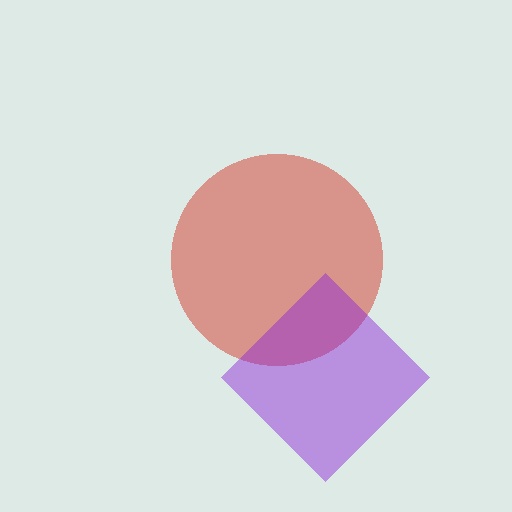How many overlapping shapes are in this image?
There are 2 overlapping shapes in the image.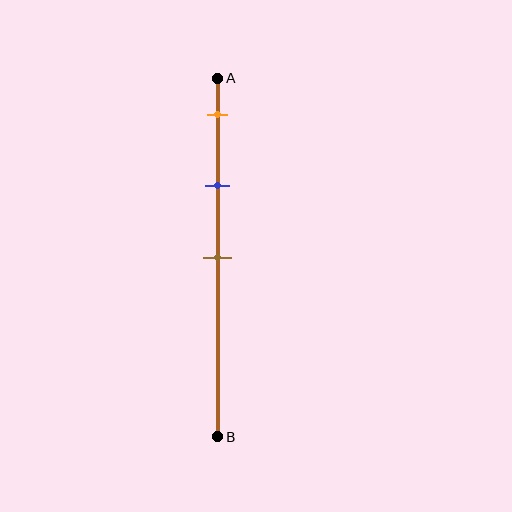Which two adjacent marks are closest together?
The orange and blue marks are the closest adjacent pair.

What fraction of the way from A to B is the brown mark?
The brown mark is approximately 50% (0.5) of the way from A to B.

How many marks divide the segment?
There are 3 marks dividing the segment.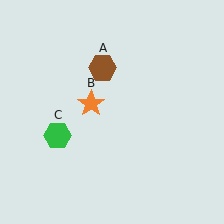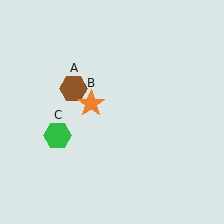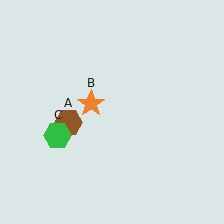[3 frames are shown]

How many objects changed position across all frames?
1 object changed position: brown hexagon (object A).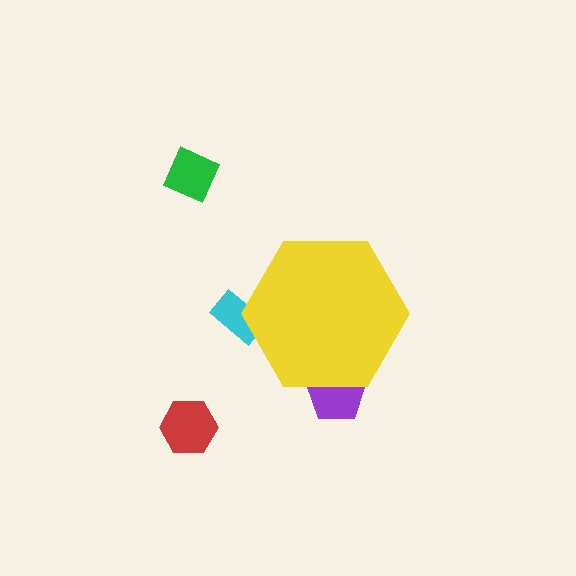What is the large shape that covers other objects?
A yellow hexagon.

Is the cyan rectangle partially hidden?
Yes, the cyan rectangle is partially hidden behind the yellow hexagon.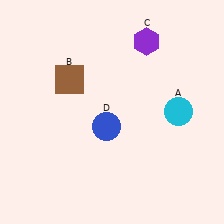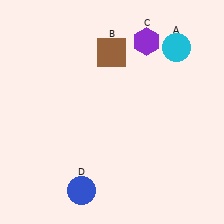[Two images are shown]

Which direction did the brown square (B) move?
The brown square (B) moved right.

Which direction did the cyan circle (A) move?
The cyan circle (A) moved up.